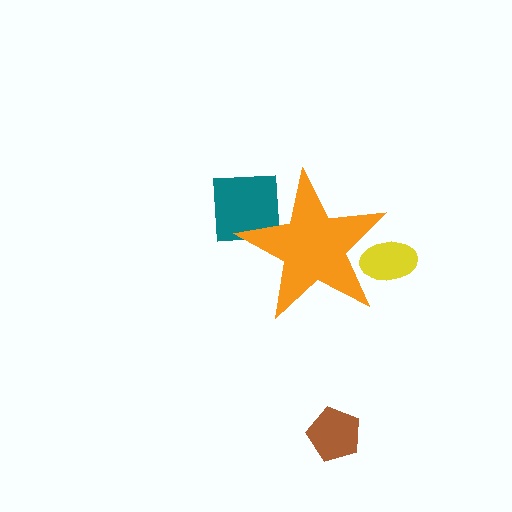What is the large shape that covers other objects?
An orange star.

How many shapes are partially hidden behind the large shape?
2 shapes are partially hidden.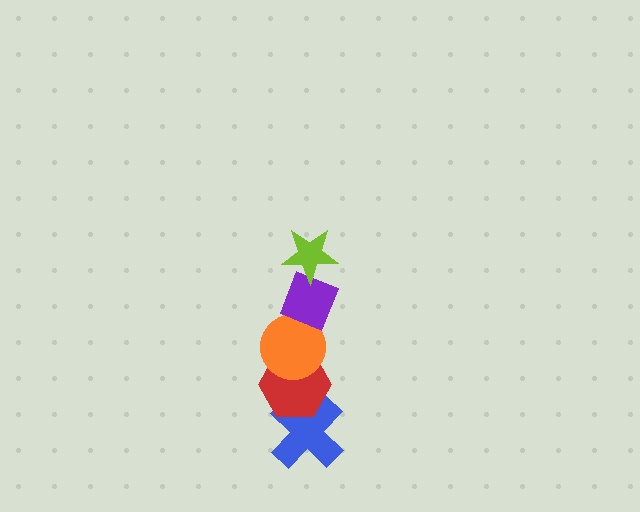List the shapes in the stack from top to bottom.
From top to bottom: the lime star, the purple diamond, the orange circle, the red hexagon, the blue cross.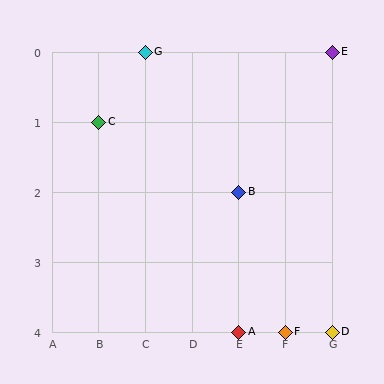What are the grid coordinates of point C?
Point C is at grid coordinates (B, 1).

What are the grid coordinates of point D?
Point D is at grid coordinates (G, 4).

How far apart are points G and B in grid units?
Points G and B are 2 columns and 2 rows apart (about 2.8 grid units diagonally).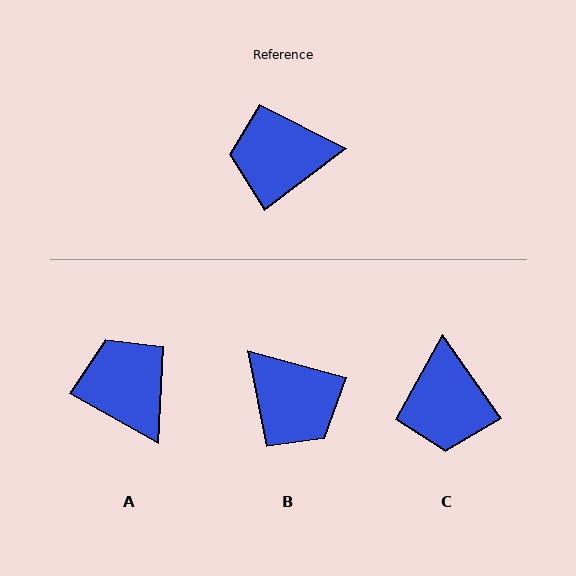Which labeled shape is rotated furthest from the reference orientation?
B, about 128 degrees away.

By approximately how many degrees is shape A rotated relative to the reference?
Approximately 66 degrees clockwise.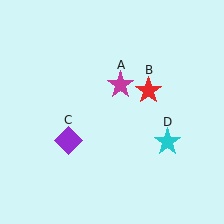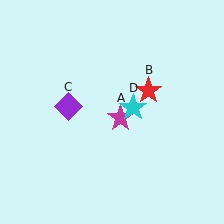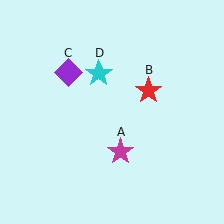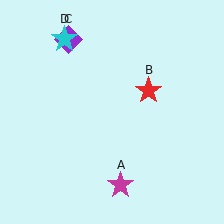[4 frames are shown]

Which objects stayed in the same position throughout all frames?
Red star (object B) remained stationary.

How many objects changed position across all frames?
3 objects changed position: magenta star (object A), purple diamond (object C), cyan star (object D).